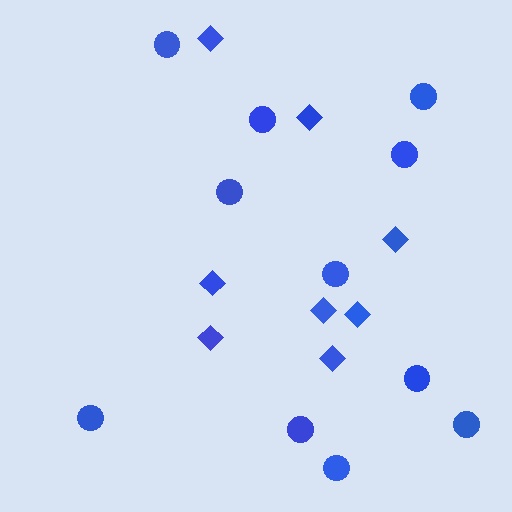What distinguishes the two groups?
There are 2 groups: one group of circles (11) and one group of diamonds (8).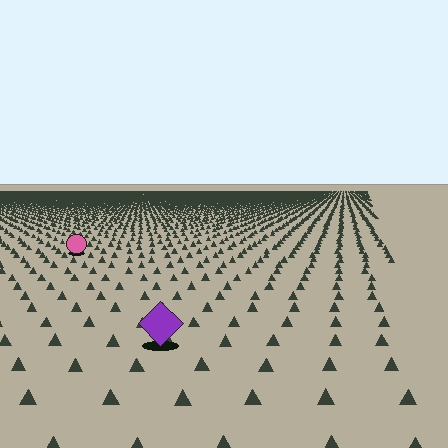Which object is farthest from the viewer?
The pink circle is farthest from the viewer. It appears smaller and the ground texture around it is denser.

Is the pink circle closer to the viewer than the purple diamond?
No. The purple diamond is closer — you can tell from the texture gradient: the ground texture is coarser near it.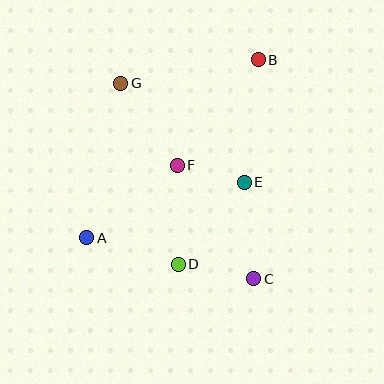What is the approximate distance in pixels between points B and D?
The distance between B and D is approximately 220 pixels.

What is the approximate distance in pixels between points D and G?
The distance between D and G is approximately 190 pixels.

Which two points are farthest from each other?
Points A and B are farthest from each other.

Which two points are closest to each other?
Points E and F are closest to each other.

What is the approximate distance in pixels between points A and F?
The distance between A and F is approximately 116 pixels.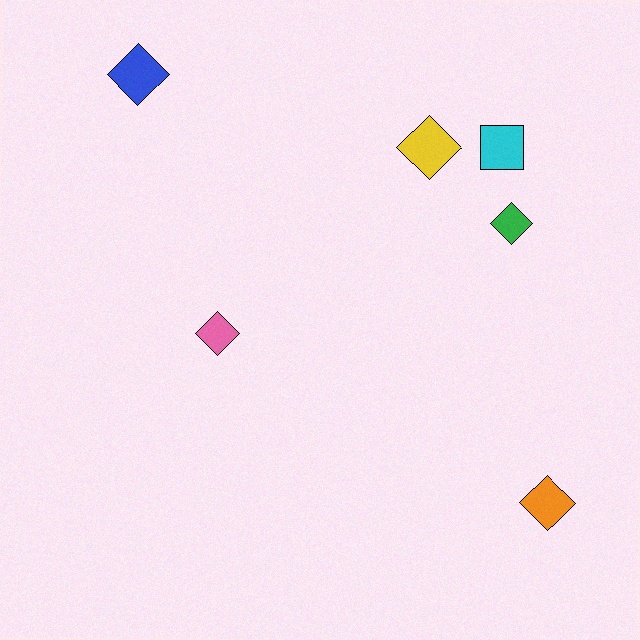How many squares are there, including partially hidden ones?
There is 1 square.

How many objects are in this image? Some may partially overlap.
There are 6 objects.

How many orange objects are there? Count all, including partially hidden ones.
There is 1 orange object.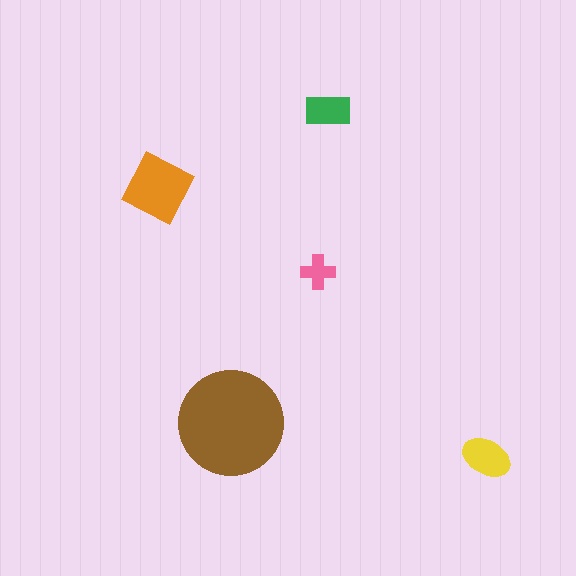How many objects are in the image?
There are 5 objects in the image.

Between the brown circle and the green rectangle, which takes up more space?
The brown circle.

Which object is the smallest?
The pink cross.